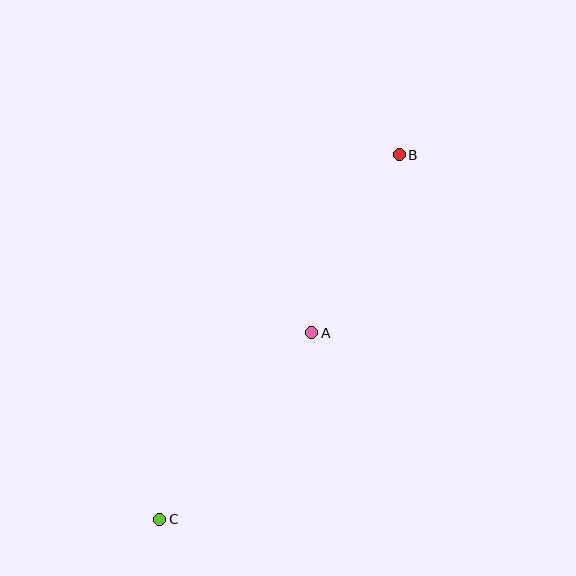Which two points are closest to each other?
Points A and B are closest to each other.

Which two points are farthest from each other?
Points B and C are farthest from each other.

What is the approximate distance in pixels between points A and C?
The distance between A and C is approximately 241 pixels.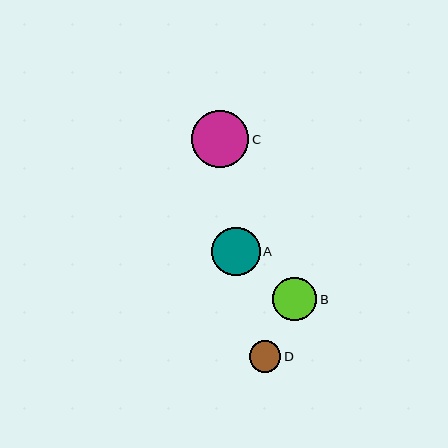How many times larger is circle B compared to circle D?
Circle B is approximately 1.4 times the size of circle D.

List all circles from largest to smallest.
From largest to smallest: C, A, B, D.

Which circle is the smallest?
Circle D is the smallest with a size of approximately 32 pixels.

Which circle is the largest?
Circle C is the largest with a size of approximately 57 pixels.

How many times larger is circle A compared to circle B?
Circle A is approximately 1.1 times the size of circle B.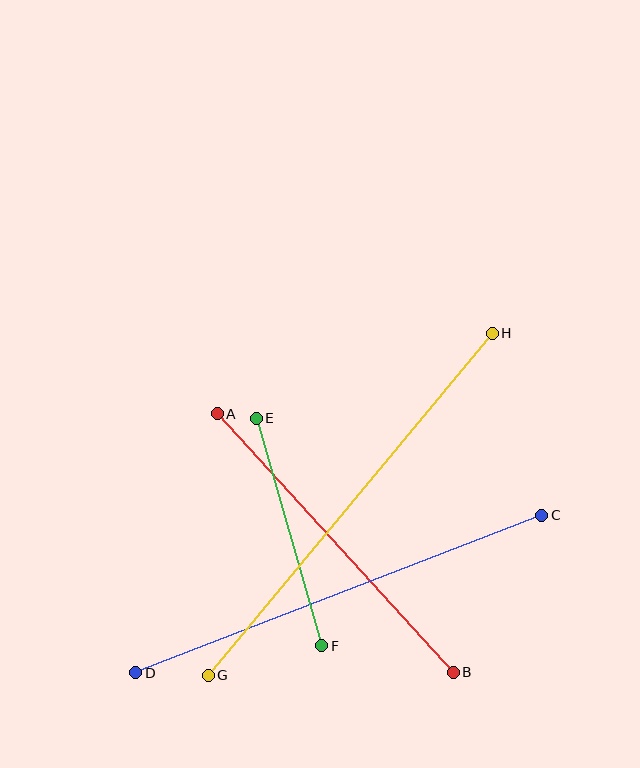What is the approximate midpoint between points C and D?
The midpoint is at approximately (339, 594) pixels.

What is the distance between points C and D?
The distance is approximately 435 pixels.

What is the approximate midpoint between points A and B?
The midpoint is at approximately (335, 543) pixels.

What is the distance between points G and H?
The distance is approximately 444 pixels.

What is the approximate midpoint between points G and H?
The midpoint is at approximately (350, 504) pixels.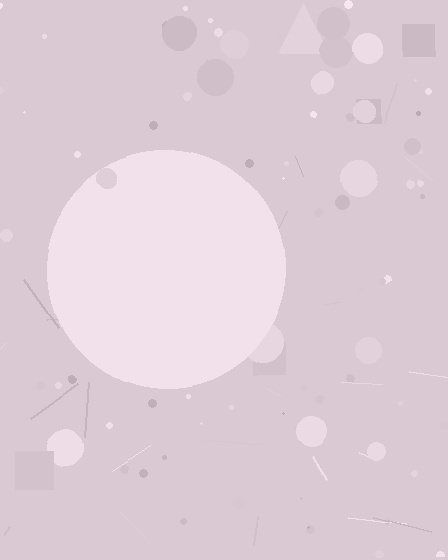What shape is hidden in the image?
A circle is hidden in the image.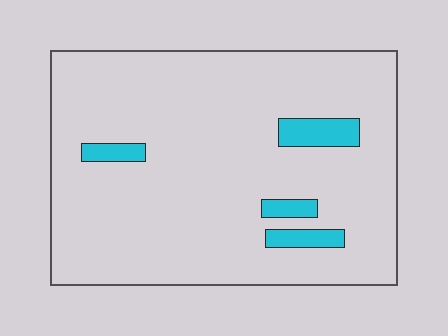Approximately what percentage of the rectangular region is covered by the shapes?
Approximately 10%.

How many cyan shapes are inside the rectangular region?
4.